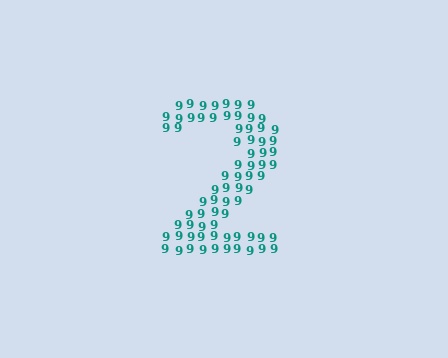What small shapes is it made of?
It is made of small digit 9's.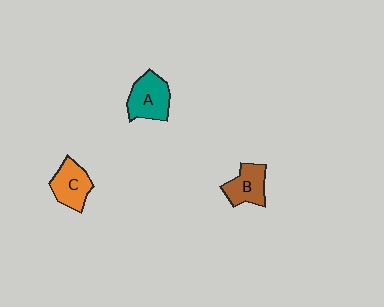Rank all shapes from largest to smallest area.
From largest to smallest: A (teal), C (orange), B (brown).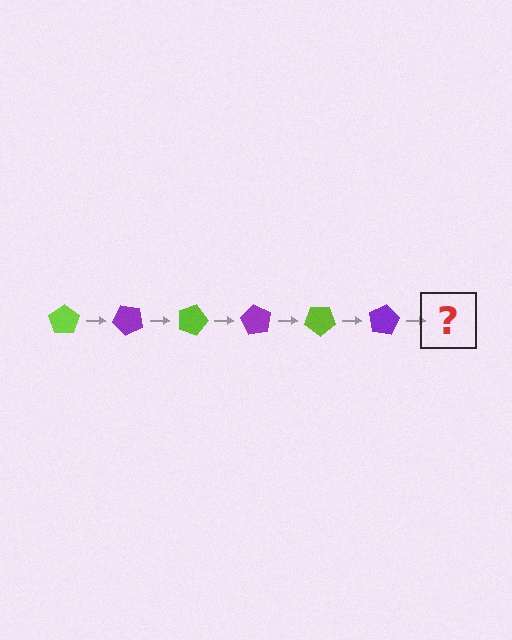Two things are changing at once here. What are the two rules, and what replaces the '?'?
The two rules are that it rotates 45 degrees each step and the color cycles through lime and purple. The '?' should be a lime pentagon, rotated 270 degrees from the start.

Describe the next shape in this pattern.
It should be a lime pentagon, rotated 270 degrees from the start.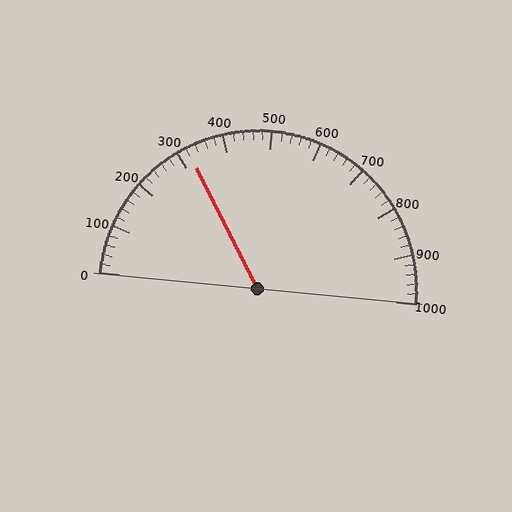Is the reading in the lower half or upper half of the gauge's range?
The reading is in the lower half of the range (0 to 1000).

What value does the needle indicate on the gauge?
The needle indicates approximately 320.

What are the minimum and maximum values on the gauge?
The gauge ranges from 0 to 1000.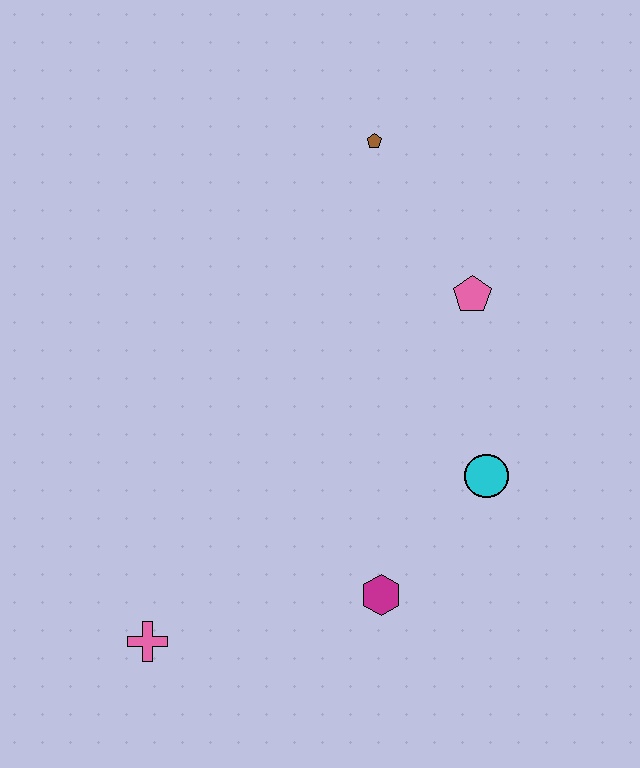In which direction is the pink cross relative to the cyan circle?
The pink cross is to the left of the cyan circle.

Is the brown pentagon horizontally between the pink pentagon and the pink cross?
Yes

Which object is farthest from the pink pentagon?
The pink cross is farthest from the pink pentagon.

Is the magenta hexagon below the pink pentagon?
Yes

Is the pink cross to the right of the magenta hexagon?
No